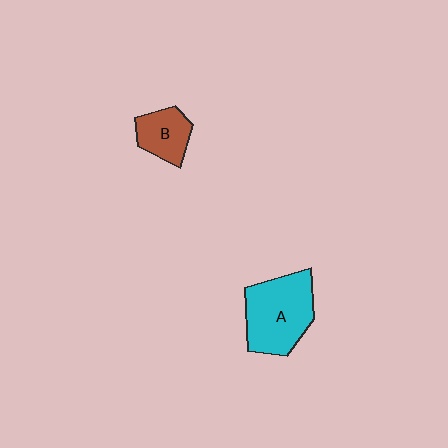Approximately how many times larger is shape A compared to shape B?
Approximately 2.0 times.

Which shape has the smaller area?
Shape B (brown).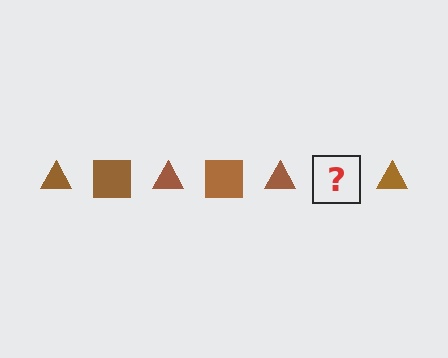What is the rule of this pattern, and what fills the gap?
The rule is that the pattern cycles through triangle, square shapes in brown. The gap should be filled with a brown square.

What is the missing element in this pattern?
The missing element is a brown square.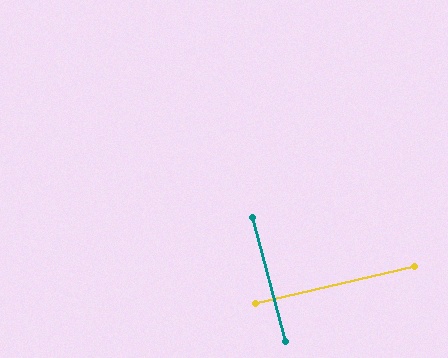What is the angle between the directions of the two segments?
Approximately 88 degrees.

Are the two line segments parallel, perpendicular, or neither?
Perpendicular — they meet at approximately 88°.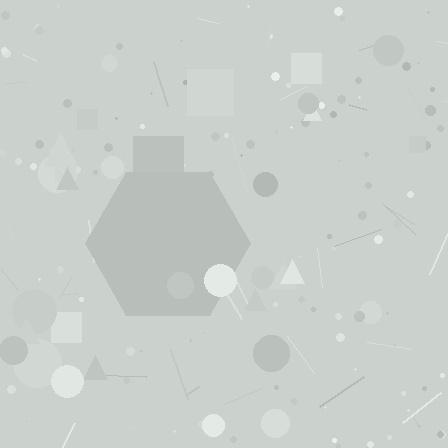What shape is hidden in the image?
A hexagon is hidden in the image.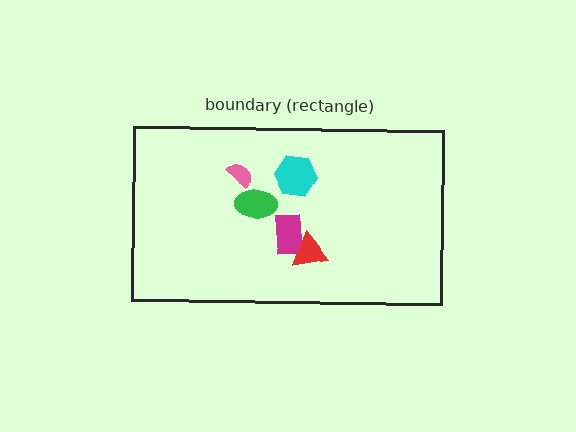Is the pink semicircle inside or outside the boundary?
Inside.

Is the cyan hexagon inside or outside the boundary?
Inside.